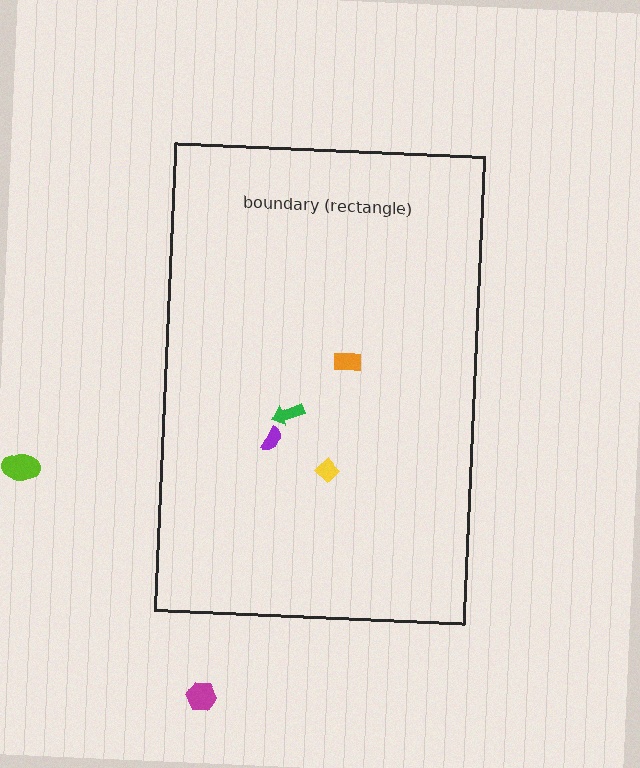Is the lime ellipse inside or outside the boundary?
Outside.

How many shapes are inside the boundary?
4 inside, 2 outside.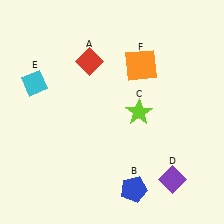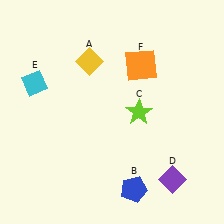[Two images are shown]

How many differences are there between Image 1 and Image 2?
There is 1 difference between the two images.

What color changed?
The diamond (A) changed from red in Image 1 to yellow in Image 2.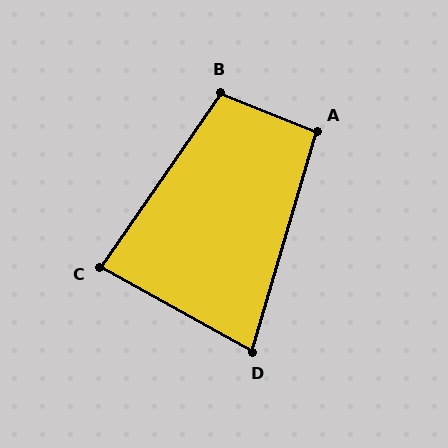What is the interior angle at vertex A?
Approximately 95 degrees (obtuse).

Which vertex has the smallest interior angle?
D, at approximately 77 degrees.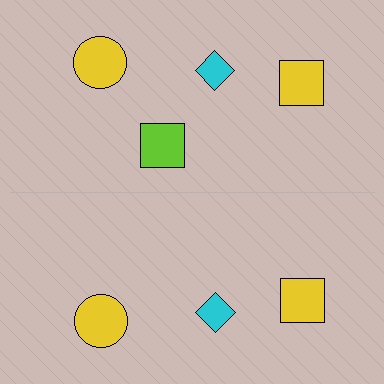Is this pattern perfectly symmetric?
No, the pattern is not perfectly symmetric. A lime square is missing from the bottom side.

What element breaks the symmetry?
A lime square is missing from the bottom side.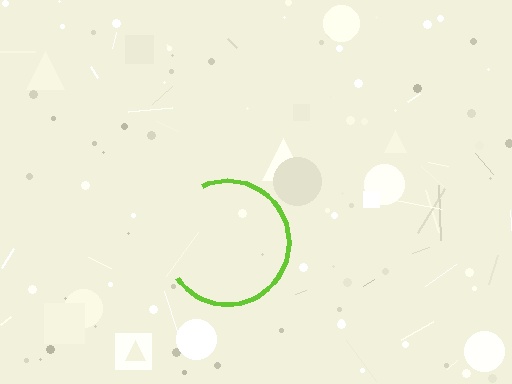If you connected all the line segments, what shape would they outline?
They would outline a circle.